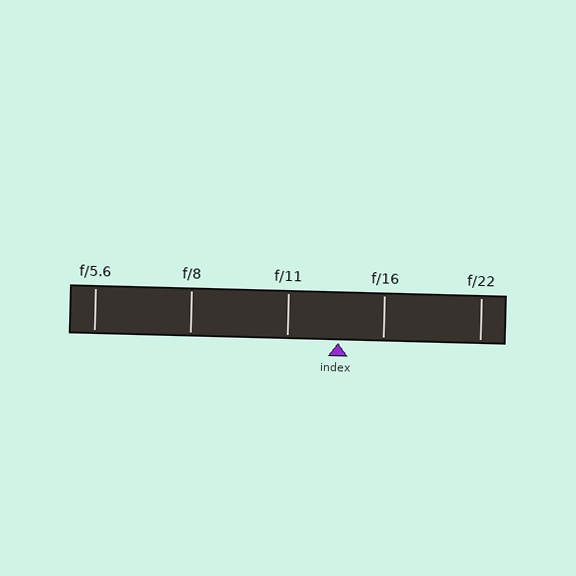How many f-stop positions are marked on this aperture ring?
There are 5 f-stop positions marked.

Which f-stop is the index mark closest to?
The index mark is closest to f/16.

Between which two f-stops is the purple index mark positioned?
The index mark is between f/11 and f/16.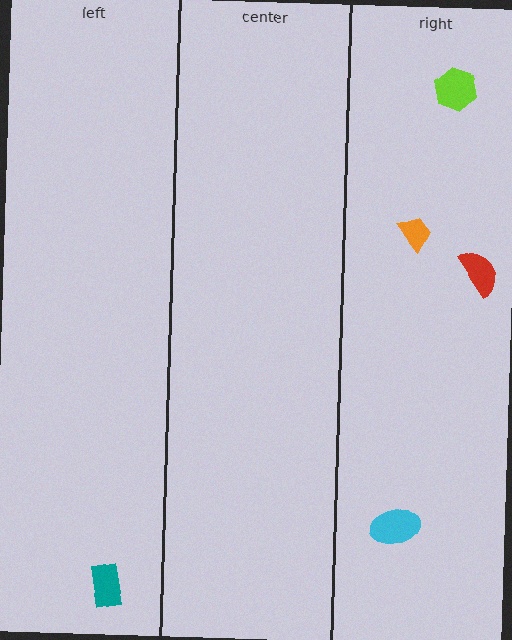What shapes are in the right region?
The lime hexagon, the orange trapezoid, the cyan ellipse, the red semicircle.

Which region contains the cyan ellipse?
The right region.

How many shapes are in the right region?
4.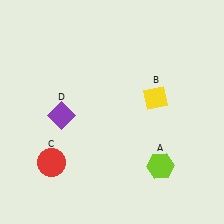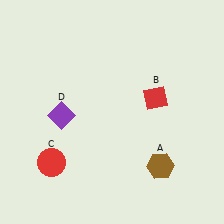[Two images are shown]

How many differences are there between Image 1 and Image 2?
There are 2 differences between the two images.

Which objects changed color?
A changed from lime to brown. B changed from yellow to red.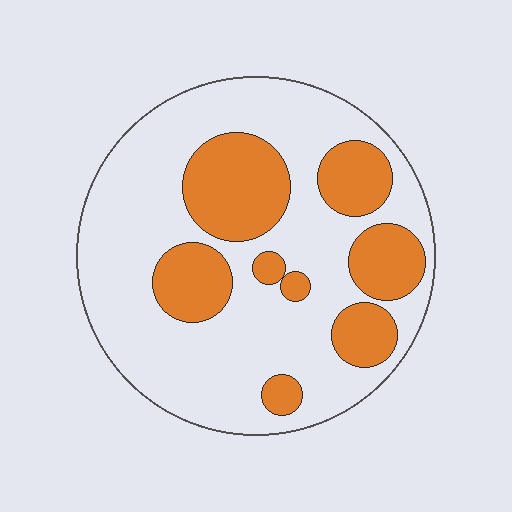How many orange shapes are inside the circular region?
8.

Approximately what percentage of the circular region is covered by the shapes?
Approximately 30%.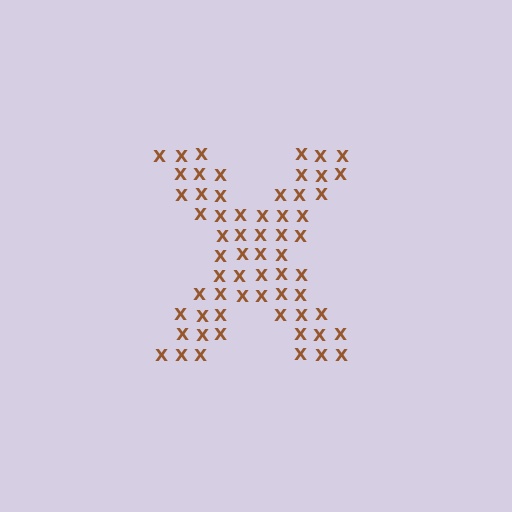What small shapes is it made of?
It is made of small letter X's.